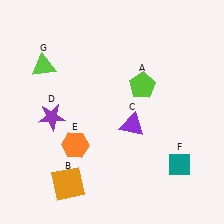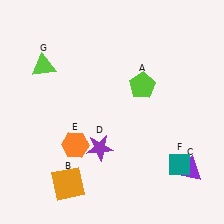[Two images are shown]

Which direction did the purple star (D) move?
The purple star (D) moved right.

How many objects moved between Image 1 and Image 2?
2 objects moved between the two images.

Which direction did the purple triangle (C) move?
The purple triangle (C) moved right.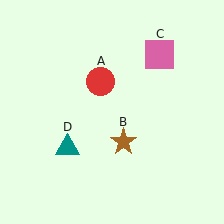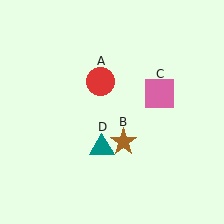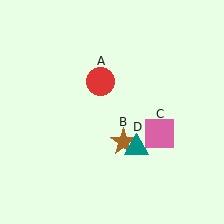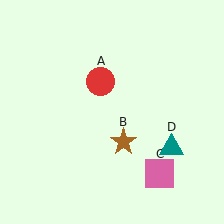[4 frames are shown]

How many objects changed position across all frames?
2 objects changed position: pink square (object C), teal triangle (object D).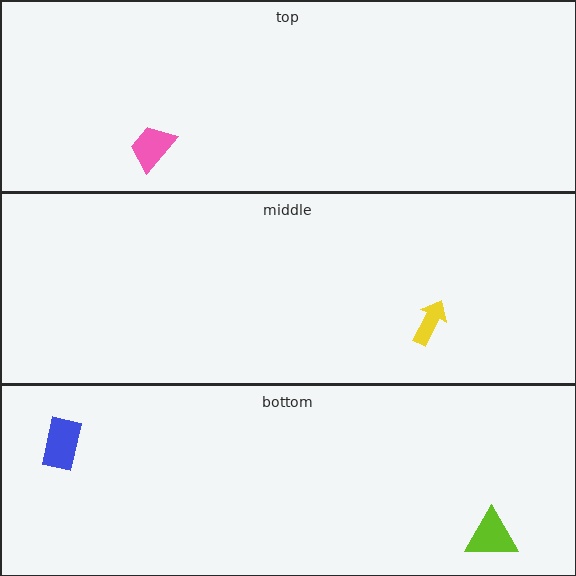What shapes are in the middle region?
The yellow arrow.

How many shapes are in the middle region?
1.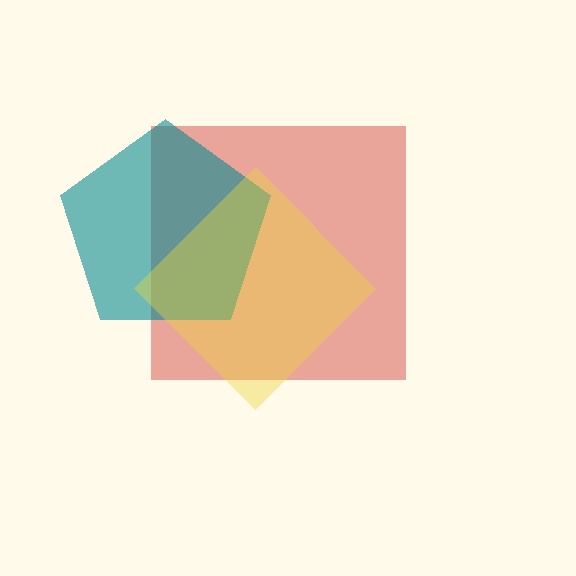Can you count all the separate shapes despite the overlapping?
Yes, there are 3 separate shapes.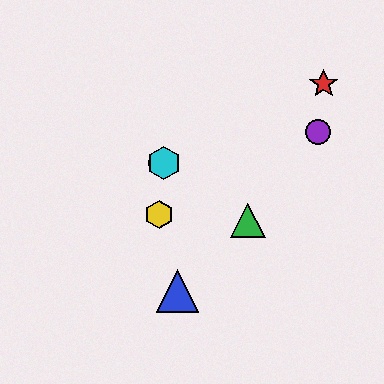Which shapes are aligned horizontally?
The orange circle, the cyan hexagon are aligned horizontally.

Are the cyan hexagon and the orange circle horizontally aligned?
Yes, both are at y≈163.